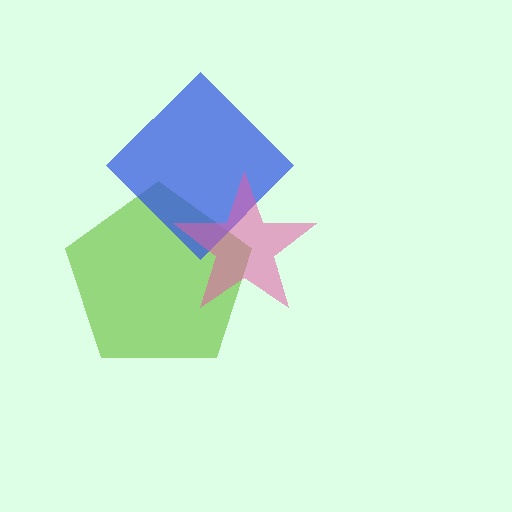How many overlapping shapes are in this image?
There are 3 overlapping shapes in the image.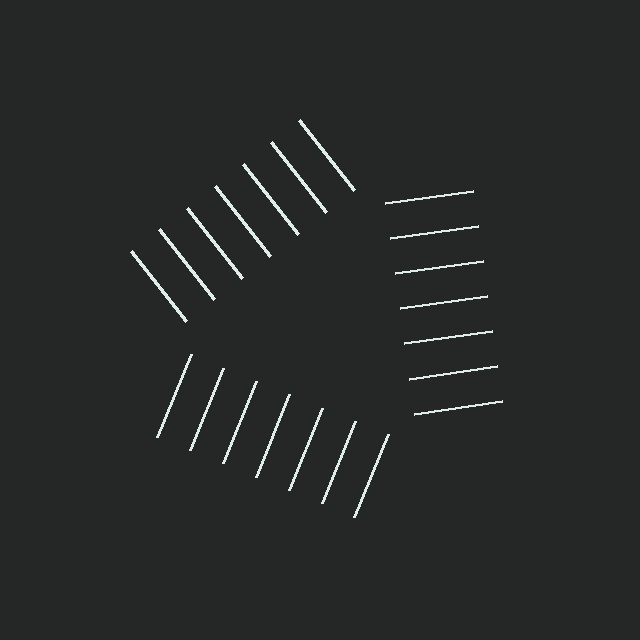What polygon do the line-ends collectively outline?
An illusory triangle — the line segments terminate on its edges but no continuous stroke is drawn.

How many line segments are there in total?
21 — 7 along each of the 3 edges.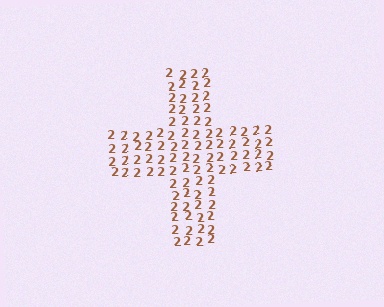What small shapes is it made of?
It is made of small digit 2's.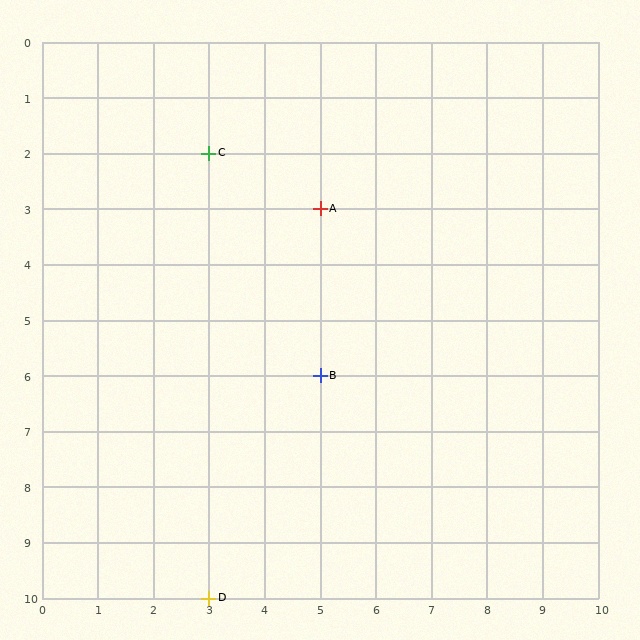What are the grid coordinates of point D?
Point D is at grid coordinates (3, 10).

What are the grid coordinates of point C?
Point C is at grid coordinates (3, 2).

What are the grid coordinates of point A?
Point A is at grid coordinates (5, 3).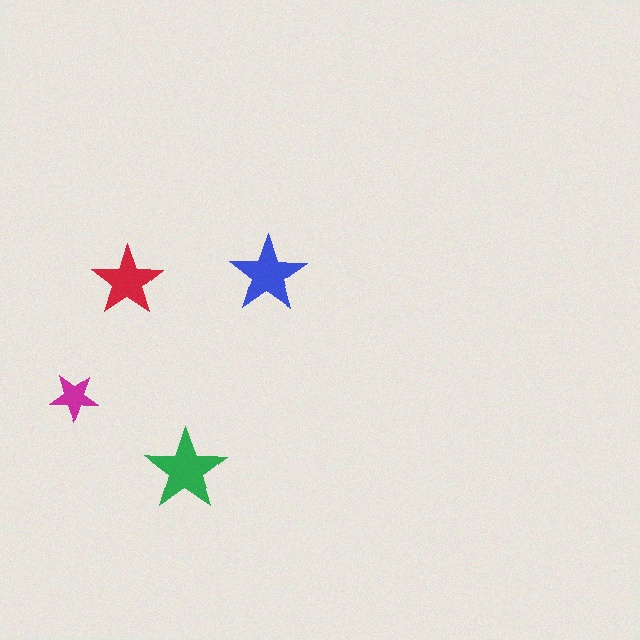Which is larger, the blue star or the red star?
The blue one.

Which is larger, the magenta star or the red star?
The red one.